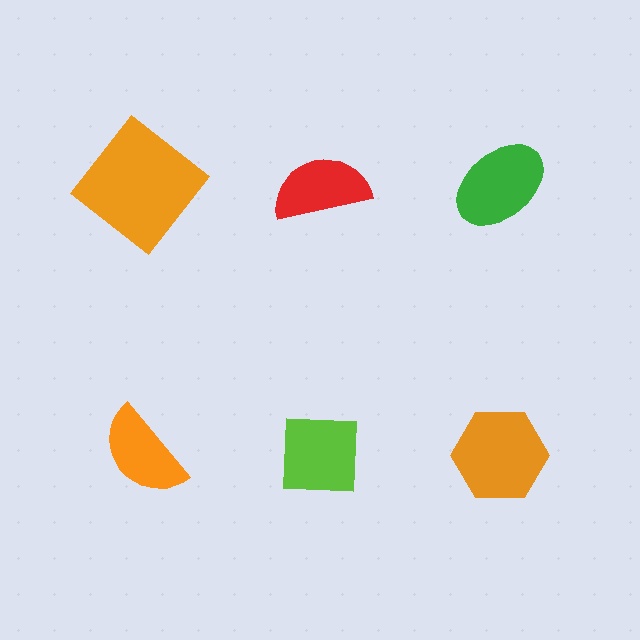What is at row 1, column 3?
A green ellipse.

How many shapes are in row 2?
3 shapes.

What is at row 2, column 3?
An orange hexagon.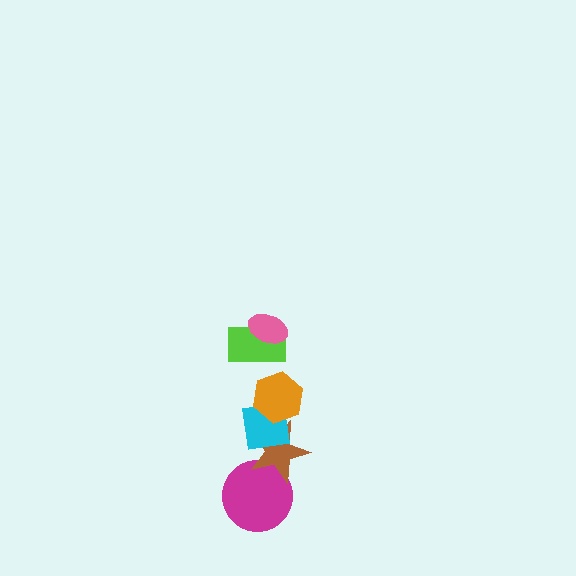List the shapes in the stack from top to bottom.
From top to bottom: the pink ellipse, the lime rectangle, the orange hexagon, the cyan square, the brown star, the magenta circle.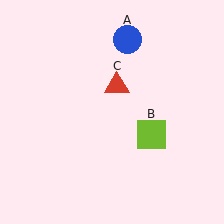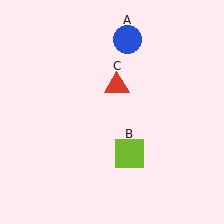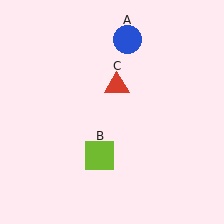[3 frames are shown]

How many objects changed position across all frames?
1 object changed position: lime square (object B).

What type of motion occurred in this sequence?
The lime square (object B) rotated clockwise around the center of the scene.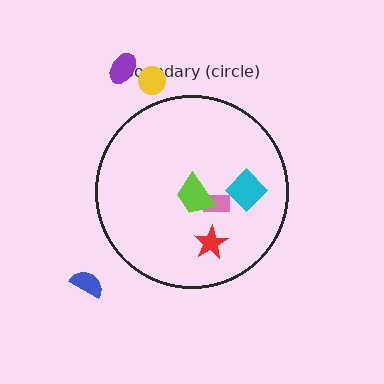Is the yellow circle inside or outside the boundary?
Outside.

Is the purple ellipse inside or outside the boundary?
Outside.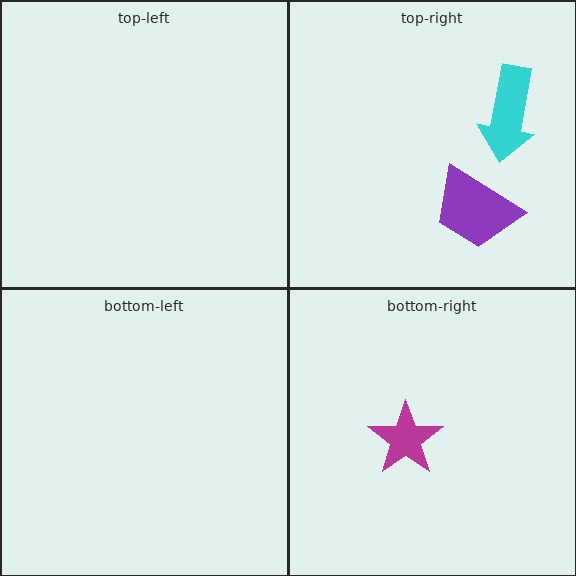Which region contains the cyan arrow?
The top-right region.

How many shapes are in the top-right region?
2.